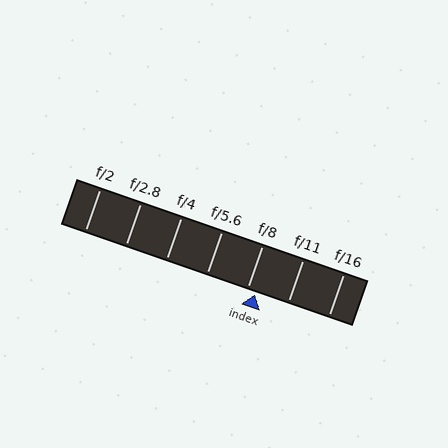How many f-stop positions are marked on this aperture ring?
There are 7 f-stop positions marked.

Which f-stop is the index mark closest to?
The index mark is closest to f/8.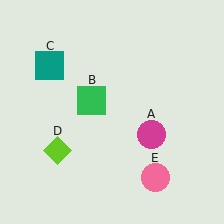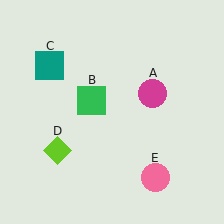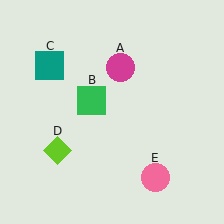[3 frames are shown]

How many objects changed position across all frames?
1 object changed position: magenta circle (object A).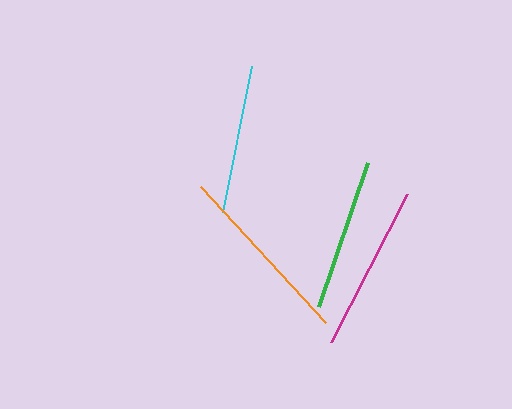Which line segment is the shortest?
The cyan line is the shortest at approximately 148 pixels.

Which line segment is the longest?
The orange line is the longest at approximately 184 pixels.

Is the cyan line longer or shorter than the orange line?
The orange line is longer than the cyan line.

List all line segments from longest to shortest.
From longest to shortest: orange, magenta, green, cyan.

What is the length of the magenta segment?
The magenta segment is approximately 166 pixels long.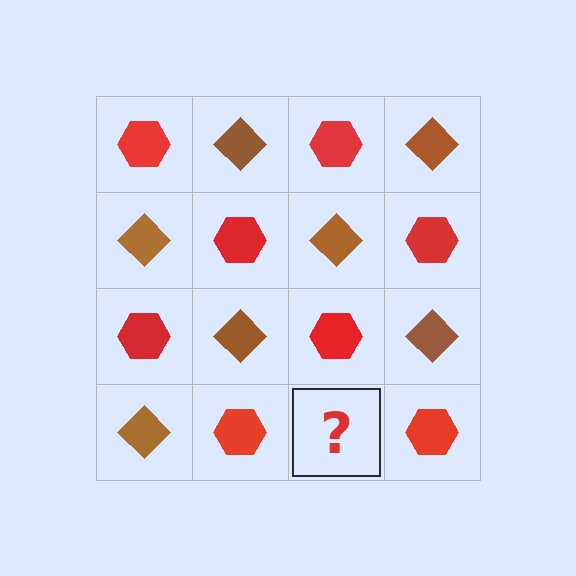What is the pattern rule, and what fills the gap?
The rule is that it alternates red hexagon and brown diamond in a checkerboard pattern. The gap should be filled with a brown diamond.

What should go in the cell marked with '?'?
The missing cell should contain a brown diamond.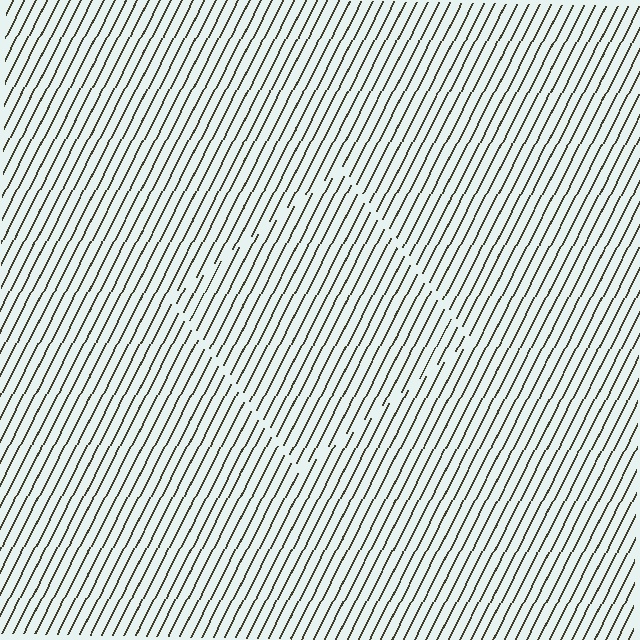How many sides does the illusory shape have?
4 sides — the line-ends trace a square.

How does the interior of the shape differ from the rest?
The interior of the shape contains the same grating, shifted by half a period — the contour is defined by the phase discontinuity where line-ends from the inner and outer gratings abut.